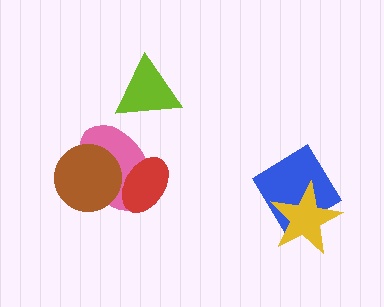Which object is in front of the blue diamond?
The yellow star is in front of the blue diamond.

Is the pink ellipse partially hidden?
Yes, it is partially covered by another shape.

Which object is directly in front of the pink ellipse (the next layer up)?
The brown circle is directly in front of the pink ellipse.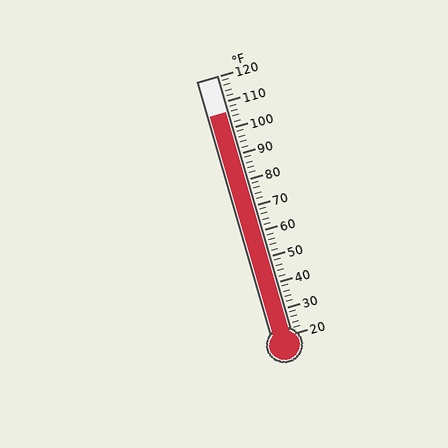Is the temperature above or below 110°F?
The temperature is below 110°F.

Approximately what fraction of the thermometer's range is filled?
The thermometer is filled to approximately 85% of its range.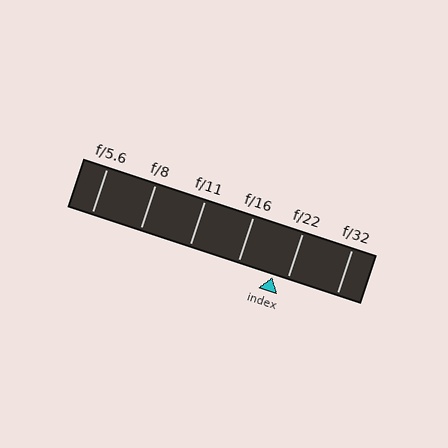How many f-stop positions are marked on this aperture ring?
There are 6 f-stop positions marked.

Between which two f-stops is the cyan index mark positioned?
The index mark is between f/16 and f/22.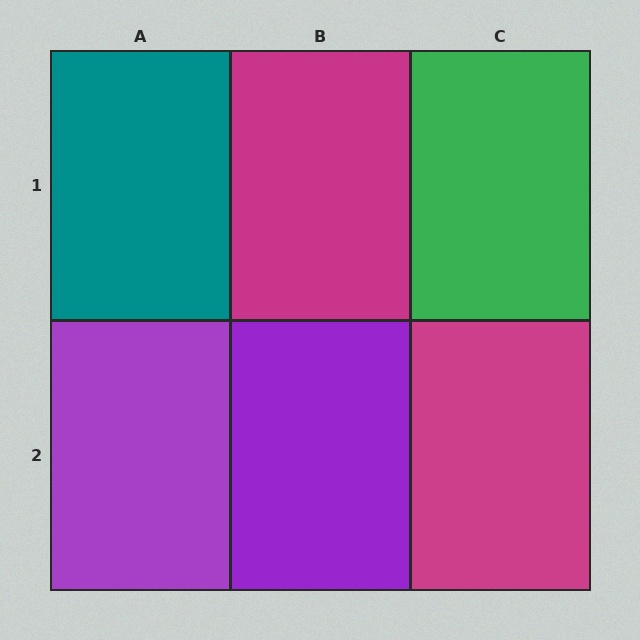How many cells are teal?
1 cell is teal.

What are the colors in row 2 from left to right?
Purple, purple, magenta.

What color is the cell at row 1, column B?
Magenta.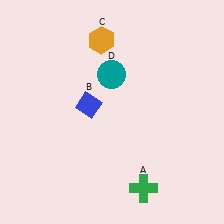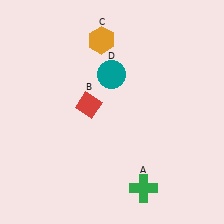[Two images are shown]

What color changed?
The diamond (B) changed from blue in Image 1 to red in Image 2.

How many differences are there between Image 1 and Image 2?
There is 1 difference between the two images.